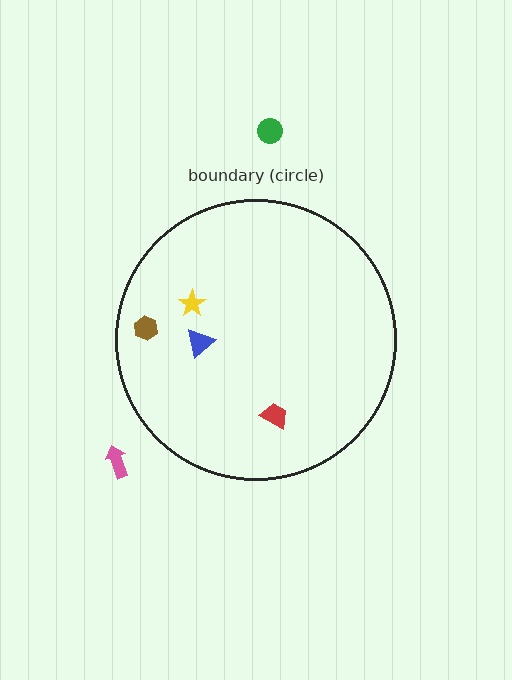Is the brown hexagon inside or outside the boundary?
Inside.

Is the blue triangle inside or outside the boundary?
Inside.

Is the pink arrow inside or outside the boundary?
Outside.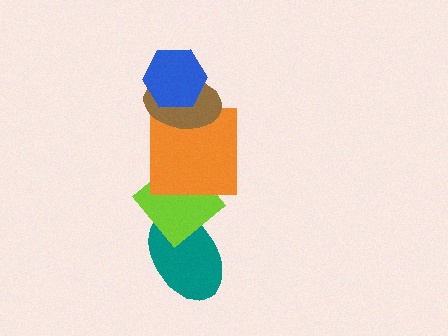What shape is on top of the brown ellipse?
The blue hexagon is on top of the brown ellipse.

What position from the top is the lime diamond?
The lime diamond is 4th from the top.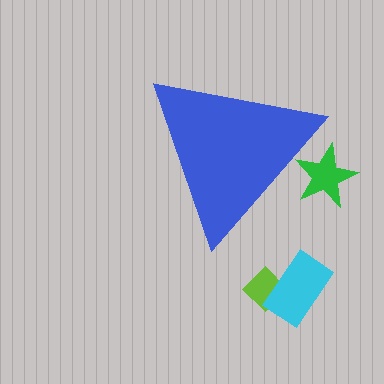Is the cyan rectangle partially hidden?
No, the cyan rectangle is fully visible.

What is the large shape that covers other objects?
A blue triangle.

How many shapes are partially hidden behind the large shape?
1 shape is partially hidden.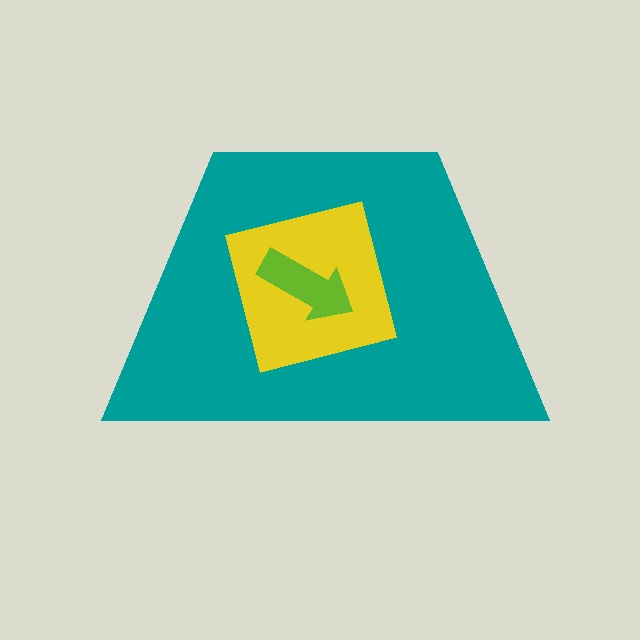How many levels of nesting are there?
3.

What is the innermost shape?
The lime arrow.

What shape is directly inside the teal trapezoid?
The yellow square.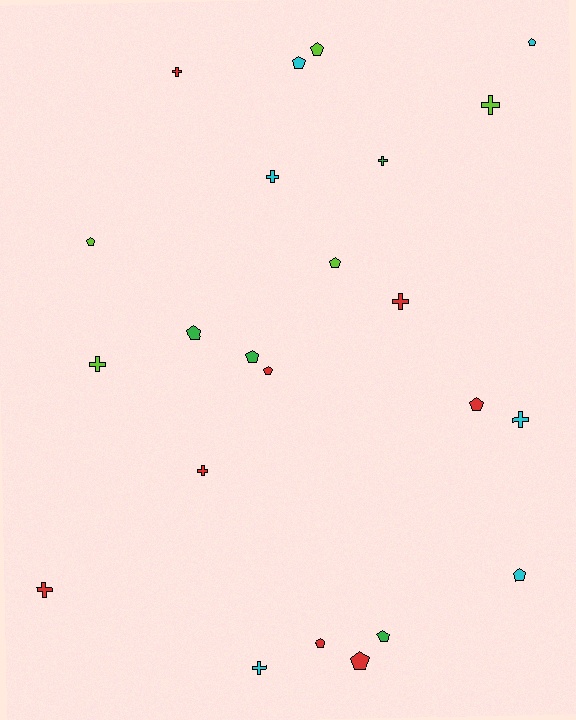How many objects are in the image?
There are 23 objects.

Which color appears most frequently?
Red, with 8 objects.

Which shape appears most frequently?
Pentagon, with 13 objects.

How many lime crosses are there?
There are 2 lime crosses.